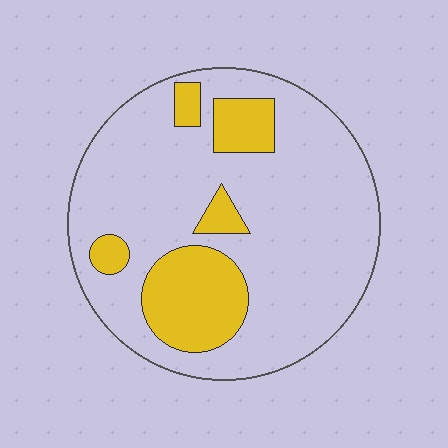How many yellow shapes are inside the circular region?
5.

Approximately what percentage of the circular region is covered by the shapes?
Approximately 20%.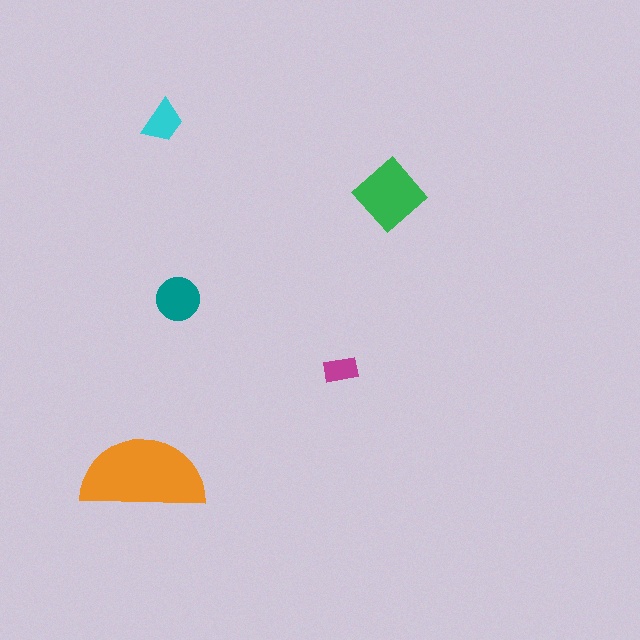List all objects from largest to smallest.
The orange semicircle, the green diamond, the teal circle, the cyan trapezoid, the magenta rectangle.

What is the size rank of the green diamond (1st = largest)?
2nd.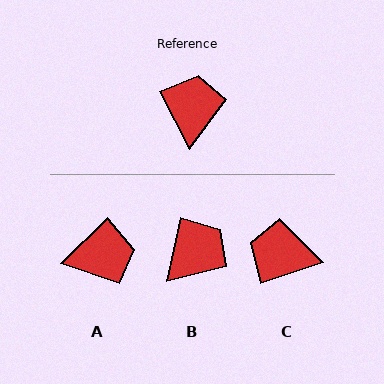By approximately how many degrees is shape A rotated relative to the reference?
Approximately 72 degrees clockwise.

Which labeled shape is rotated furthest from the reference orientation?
C, about 81 degrees away.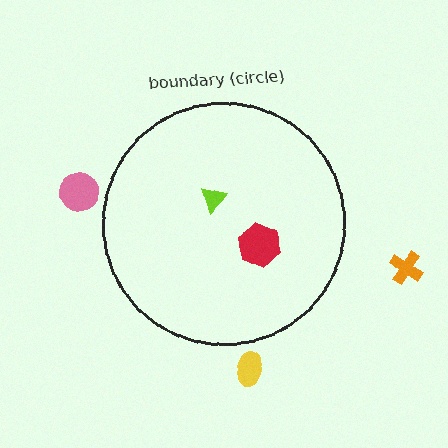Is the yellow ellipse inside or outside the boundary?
Outside.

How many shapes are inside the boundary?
2 inside, 3 outside.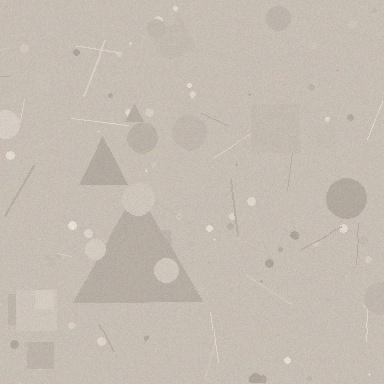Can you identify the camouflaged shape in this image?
The camouflaged shape is a triangle.